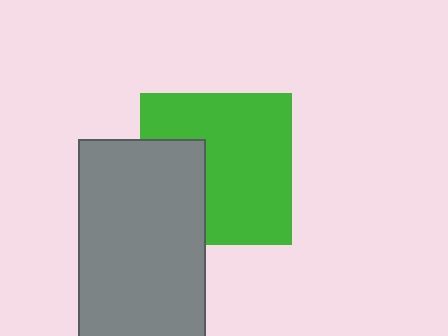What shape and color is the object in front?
The object in front is a gray rectangle.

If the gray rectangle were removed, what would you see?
You would see the complete green square.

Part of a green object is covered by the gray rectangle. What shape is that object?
It is a square.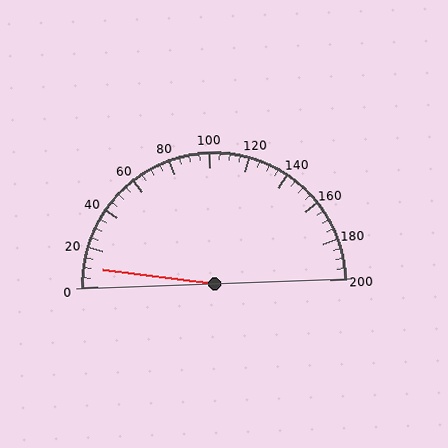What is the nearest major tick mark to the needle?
The nearest major tick mark is 0.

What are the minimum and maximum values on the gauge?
The gauge ranges from 0 to 200.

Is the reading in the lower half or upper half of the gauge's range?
The reading is in the lower half of the range (0 to 200).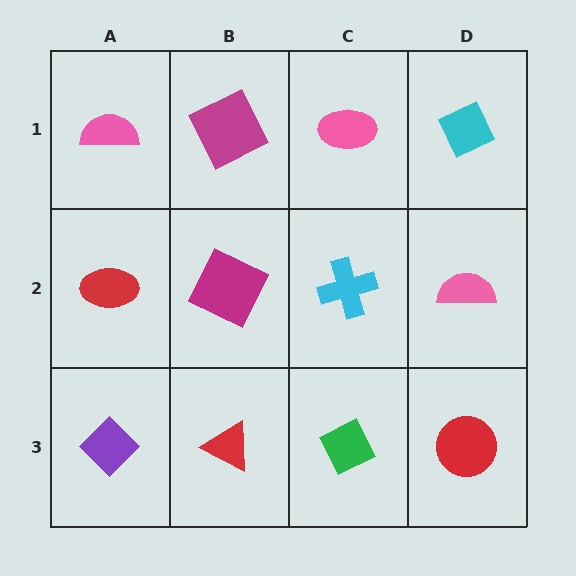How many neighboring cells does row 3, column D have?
2.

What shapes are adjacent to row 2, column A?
A pink semicircle (row 1, column A), a purple diamond (row 3, column A), a magenta square (row 2, column B).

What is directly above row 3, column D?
A pink semicircle.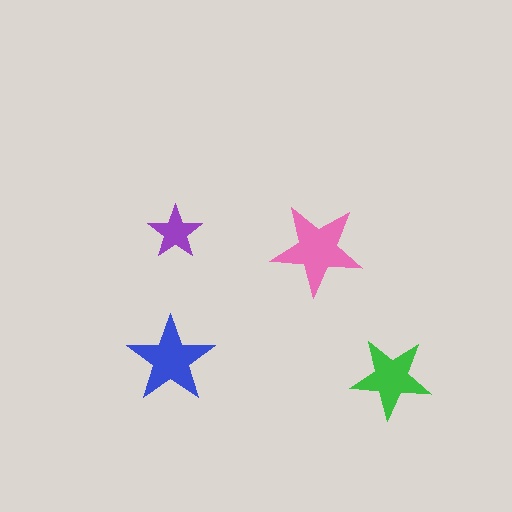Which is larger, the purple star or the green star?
The green one.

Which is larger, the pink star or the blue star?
The pink one.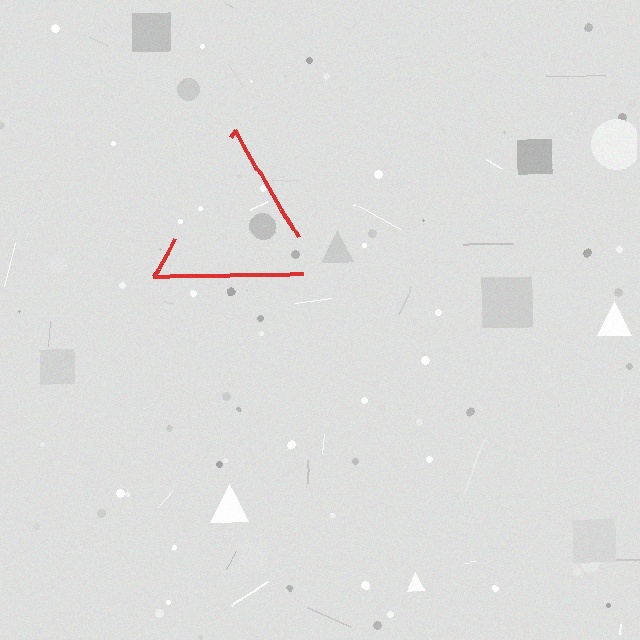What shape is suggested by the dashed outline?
The dashed outline suggests a triangle.